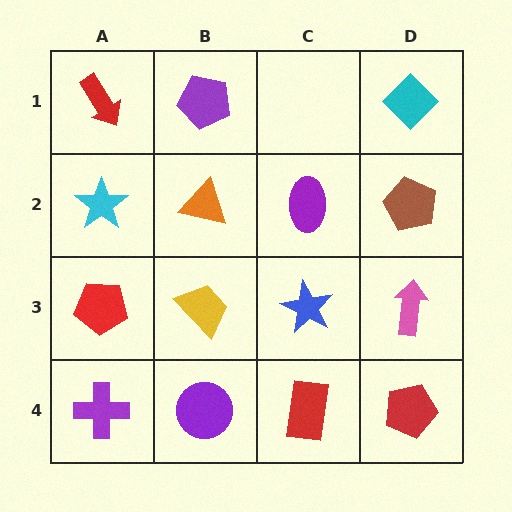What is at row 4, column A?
A purple cross.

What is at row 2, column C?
A purple ellipse.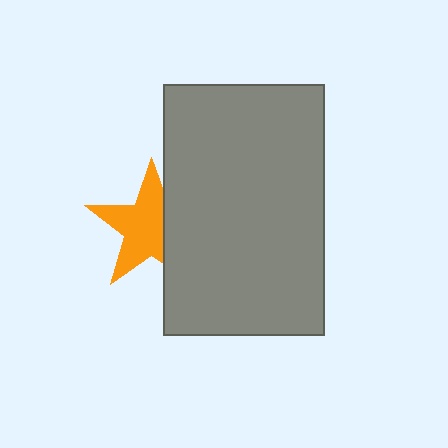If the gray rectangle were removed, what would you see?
You would see the complete orange star.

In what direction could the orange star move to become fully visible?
The orange star could move left. That would shift it out from behind the gray rectangle entirely.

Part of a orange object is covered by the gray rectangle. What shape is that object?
It is a star.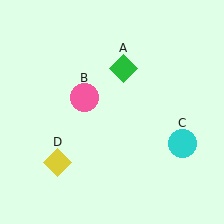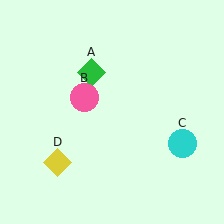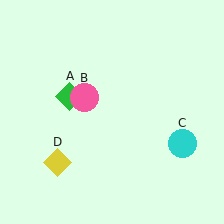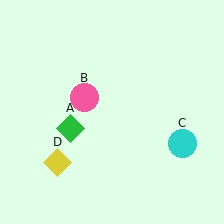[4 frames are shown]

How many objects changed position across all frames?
1 object changed position: green diamond (object A).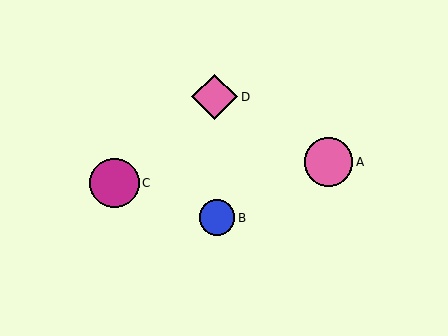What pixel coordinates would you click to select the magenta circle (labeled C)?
Click at (114, 183) to select the magenta circle C.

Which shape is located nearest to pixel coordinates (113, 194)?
The magenta circle (labeled C) at (114, 183) is nearest to that location.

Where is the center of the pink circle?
The center of the pink circle is at (329, 162).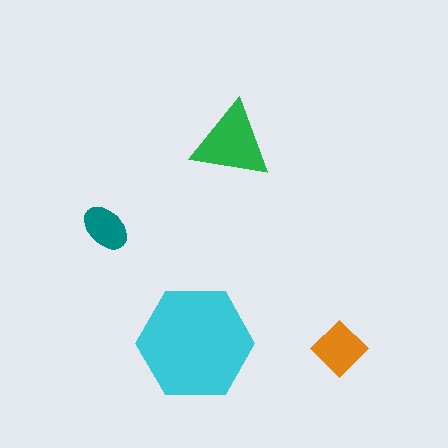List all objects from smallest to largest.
The teal ellipse, the orange diamond, the green triangle, the cyan hexagon.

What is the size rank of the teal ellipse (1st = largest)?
4th.